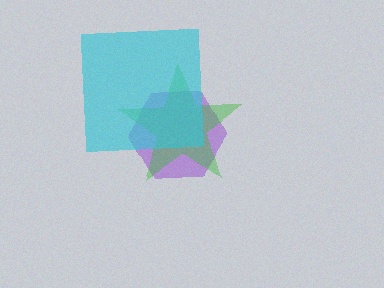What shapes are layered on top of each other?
The layered shapes are: a purple hexagon, a green star, a cyan square.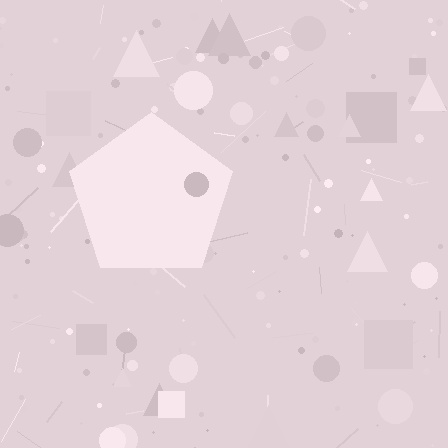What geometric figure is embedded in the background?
A pentagon is embedded in the background.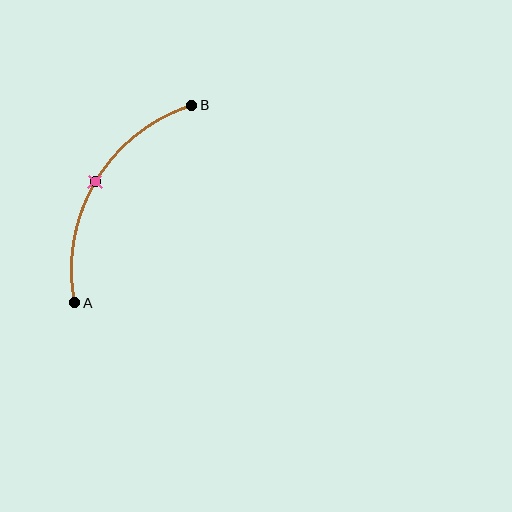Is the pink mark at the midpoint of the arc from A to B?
Yes. The pink mark lies on the arc at equal arc-length from both A and B — it is the arc midpoint.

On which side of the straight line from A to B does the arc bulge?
The arc bulges to the left of the straight line connecting A and B.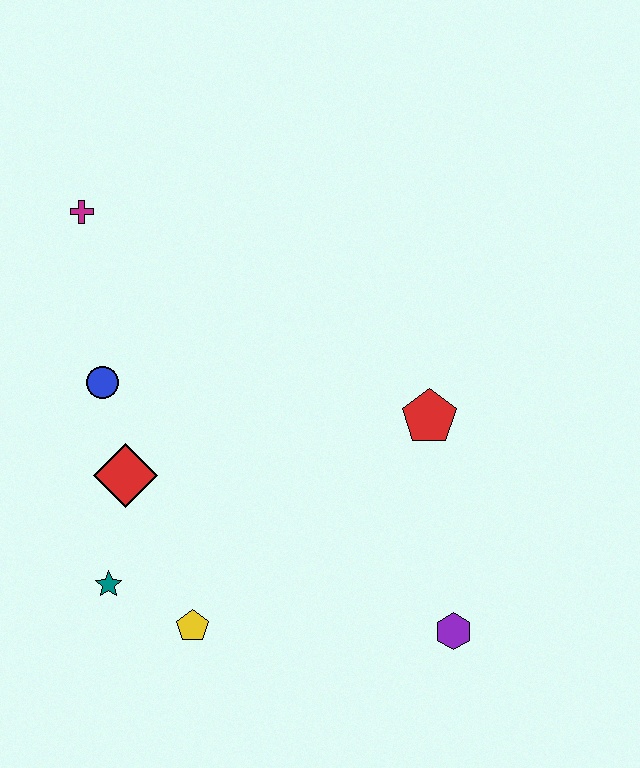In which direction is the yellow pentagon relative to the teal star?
The yellow pentagon is to the right of the teal star.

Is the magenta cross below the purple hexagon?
No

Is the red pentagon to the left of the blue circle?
No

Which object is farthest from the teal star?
The magenta cross is farthest from the teal star.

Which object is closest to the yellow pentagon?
The teal star is closest to the yellow pentagon.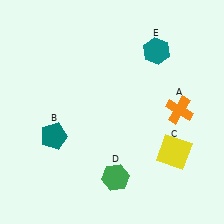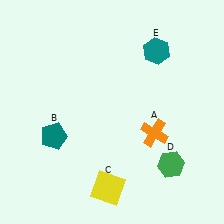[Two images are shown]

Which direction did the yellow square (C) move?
The yellow square (C) moved left.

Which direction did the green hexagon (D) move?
The green hexagon (D) moved right.